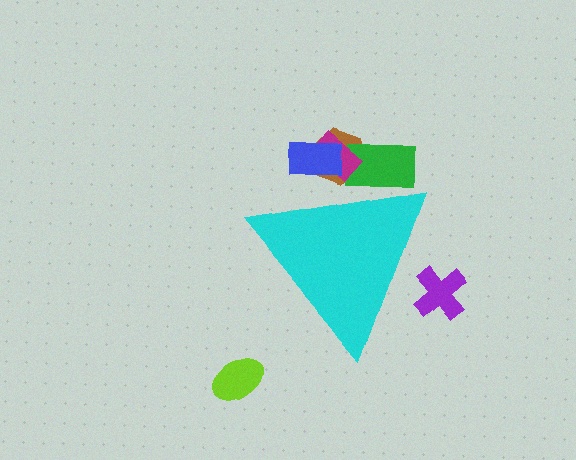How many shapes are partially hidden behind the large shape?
5 shapes are partially hidden.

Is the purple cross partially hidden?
Yes, the purple cross is partially hidden behind the cyan triangle.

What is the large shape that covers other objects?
A cyan triangle.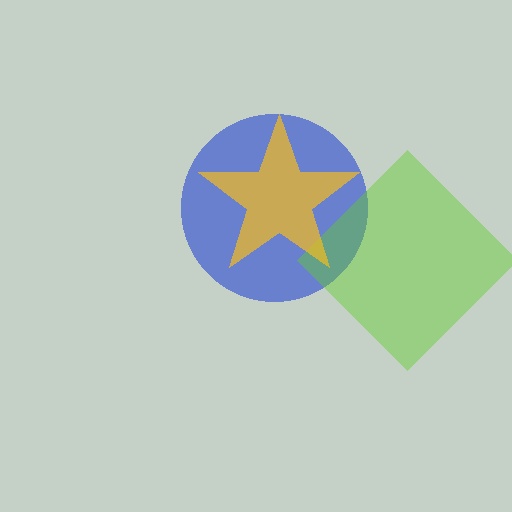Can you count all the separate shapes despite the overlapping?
Yes, there are 3 separate shapes.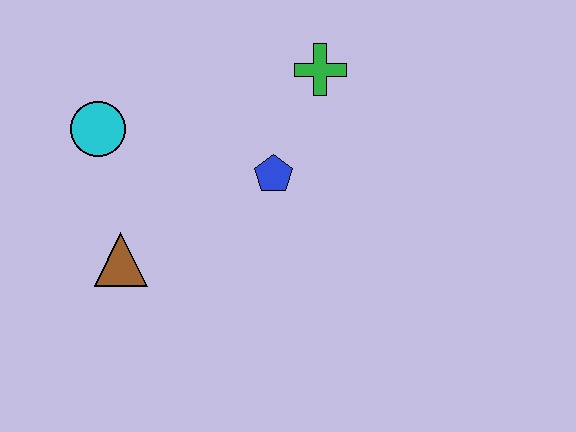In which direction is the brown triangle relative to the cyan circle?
The brown triangle is below the cyan circle.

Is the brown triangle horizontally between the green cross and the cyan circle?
Yes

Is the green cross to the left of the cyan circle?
No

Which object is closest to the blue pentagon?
The green cross is closest to the blue pentagon.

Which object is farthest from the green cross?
The brown triangle is farthest from the green cross.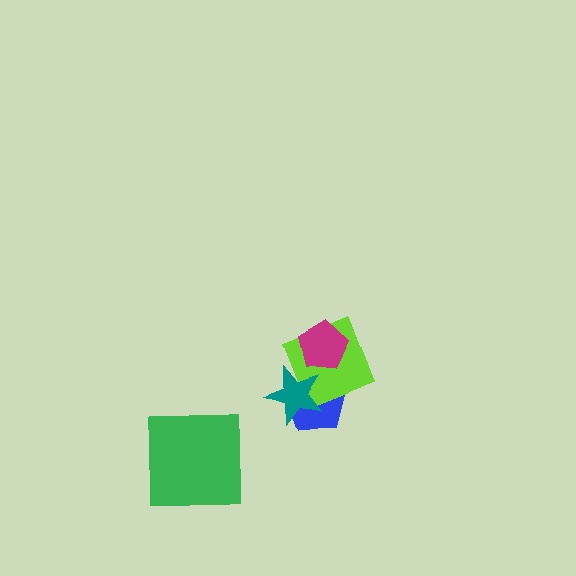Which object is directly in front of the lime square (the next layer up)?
The magenta pentagon is directly in front of the lime square.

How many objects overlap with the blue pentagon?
2 objects overlap with the blue pentagon.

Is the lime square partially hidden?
Yes, it is partially covered by another shape.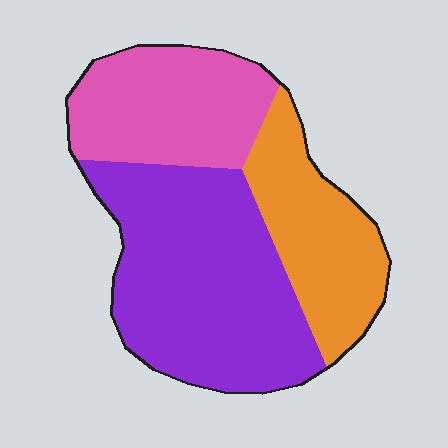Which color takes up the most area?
Purple, at roughly 50%.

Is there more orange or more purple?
Purple.